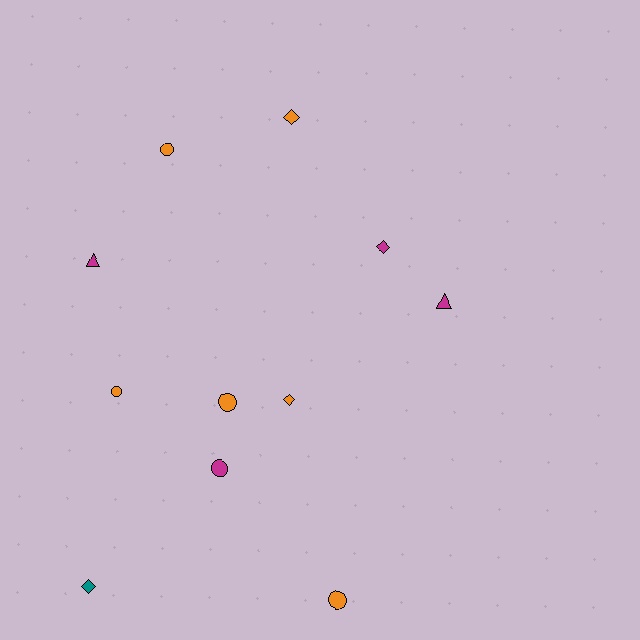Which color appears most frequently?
Orange, with 6 objects.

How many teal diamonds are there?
There is 1 teal diamond.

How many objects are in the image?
There are 11 objects.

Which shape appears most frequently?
Circle, with 5 objects.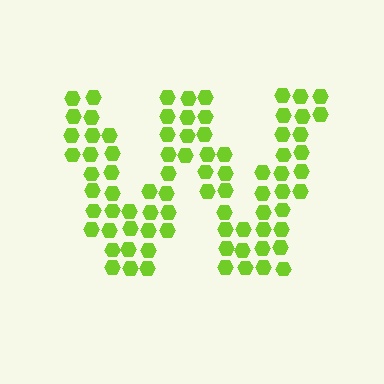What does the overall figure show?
The overall figure shows the letter W.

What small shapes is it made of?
It is made of small hexagons.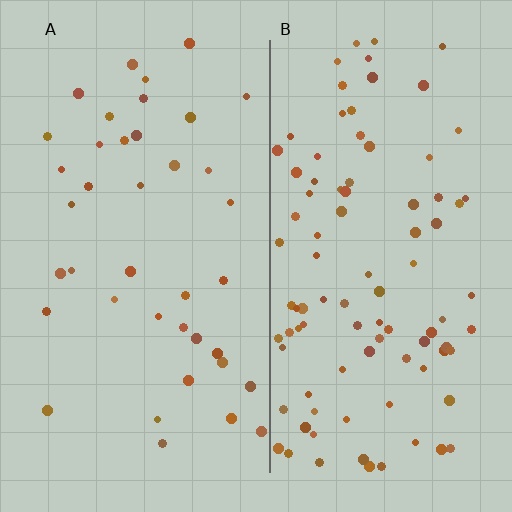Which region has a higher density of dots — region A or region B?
B (the right).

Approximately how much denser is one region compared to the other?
Approximately 2.4× — region B over region A.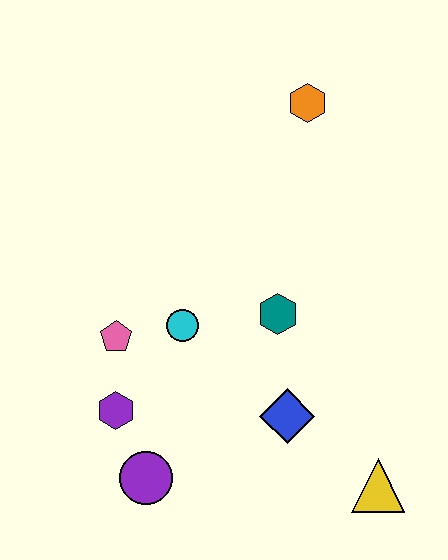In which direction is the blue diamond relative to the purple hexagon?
The blue diamond is to the right of the purple hexagon.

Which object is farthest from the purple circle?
The orange hexagon is farthest from the purple circle.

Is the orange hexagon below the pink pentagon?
No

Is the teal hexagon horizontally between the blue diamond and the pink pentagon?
Yes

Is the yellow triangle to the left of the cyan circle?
No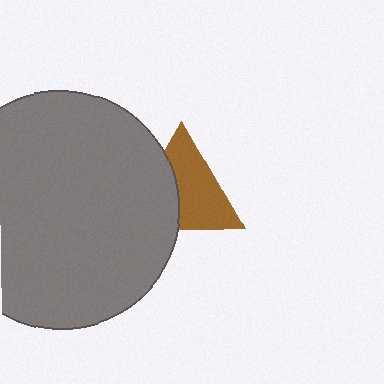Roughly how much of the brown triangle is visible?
About half of it is visible (roughly 61%).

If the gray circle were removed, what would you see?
You would see the complete brown triangle.